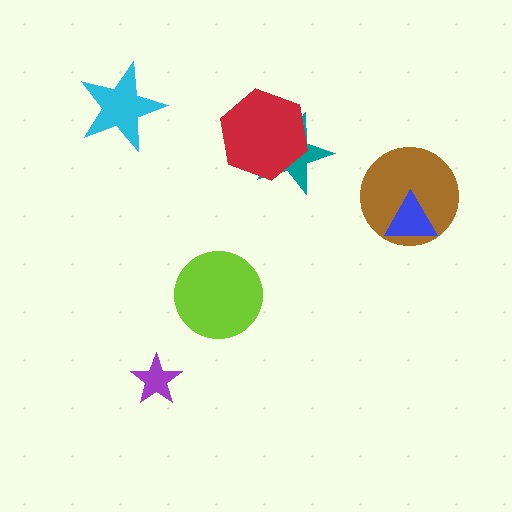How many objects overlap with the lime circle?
0 objects overlap with the lime circle.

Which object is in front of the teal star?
The red hexagon is in front of the teal star.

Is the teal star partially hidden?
Yes, it is partially covered by another shape.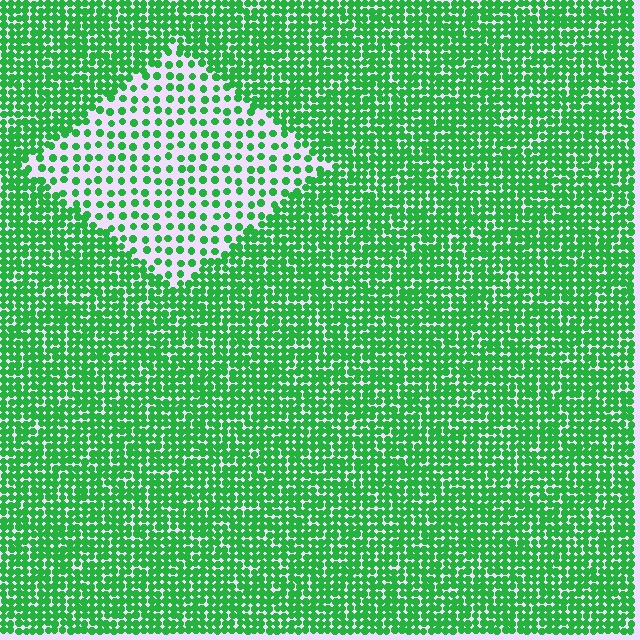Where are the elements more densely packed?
The elements are more densely packed outside the diamond boundary.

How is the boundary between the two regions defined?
The boundary is defined by a change in element density (approximately 2.5x ratio). All elements are the same color, size, and shape.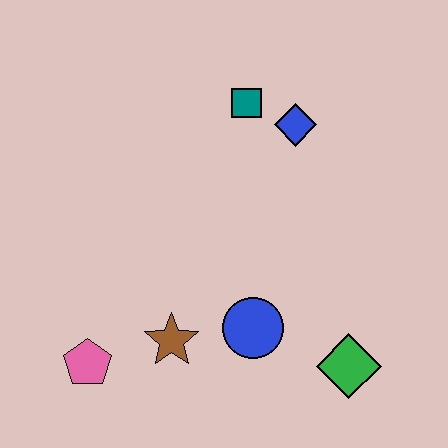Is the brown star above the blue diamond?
No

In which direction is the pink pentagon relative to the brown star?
The pink pentagon is to the left of the brown star.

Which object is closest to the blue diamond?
The teal square is closest to the blue diamond.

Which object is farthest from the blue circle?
The teal square is farthest from the blue circle.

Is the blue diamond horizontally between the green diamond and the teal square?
Yes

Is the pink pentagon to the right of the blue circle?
No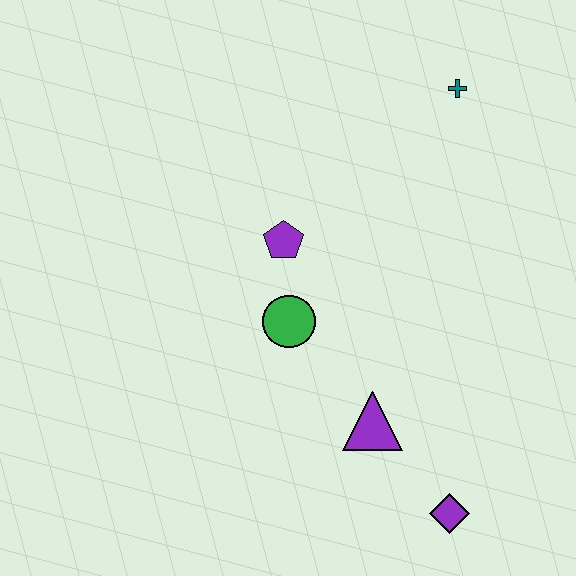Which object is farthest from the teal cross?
The purple diamond is farthest from the teal cross.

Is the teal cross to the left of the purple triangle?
No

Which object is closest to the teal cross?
The purple pentagon is closest to the teal cross.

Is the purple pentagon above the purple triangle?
Yes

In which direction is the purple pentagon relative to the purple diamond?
The purple pentagon is above the purple diamond.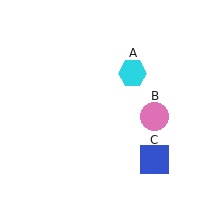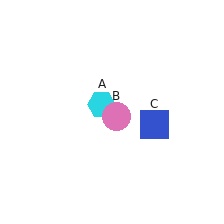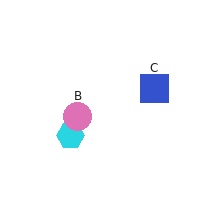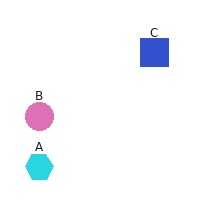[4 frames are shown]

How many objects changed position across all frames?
3 objects changed position: cyan hexagon (object A), pink circle (object B), blue square (object C).